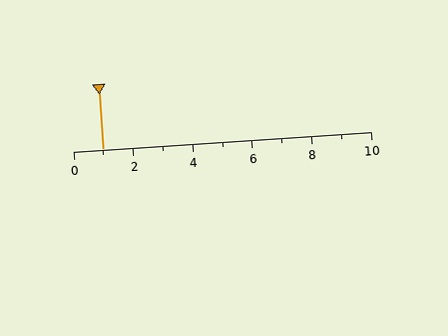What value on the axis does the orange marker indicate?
The marker indicates approximately 1.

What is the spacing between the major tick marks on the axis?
The major ticks are spaced 2 apart.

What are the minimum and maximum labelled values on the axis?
The axis runs from 0 to 10.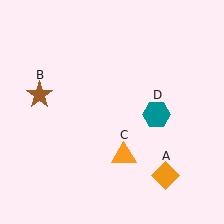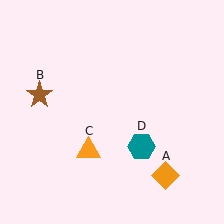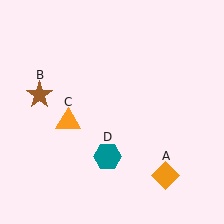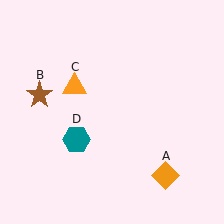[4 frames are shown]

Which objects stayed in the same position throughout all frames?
Orange diamond (object A) and brown star (object B) remained stationary.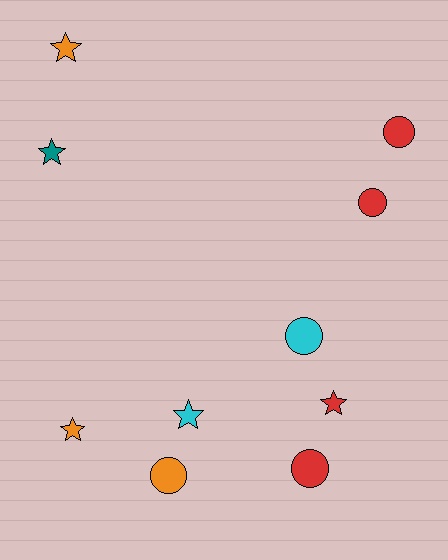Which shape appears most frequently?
Circle, with 5 objects.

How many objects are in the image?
There are 10 objects.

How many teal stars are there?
There is 1 teal star.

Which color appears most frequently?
Red, with 4 objects.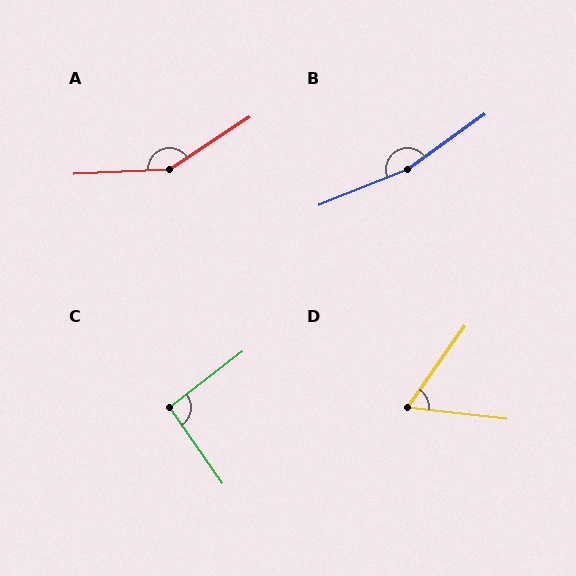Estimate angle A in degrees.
Approximately 150 degrees.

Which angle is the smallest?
D, at approximately 62 degrees.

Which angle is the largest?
B, at approximately 166 degrees.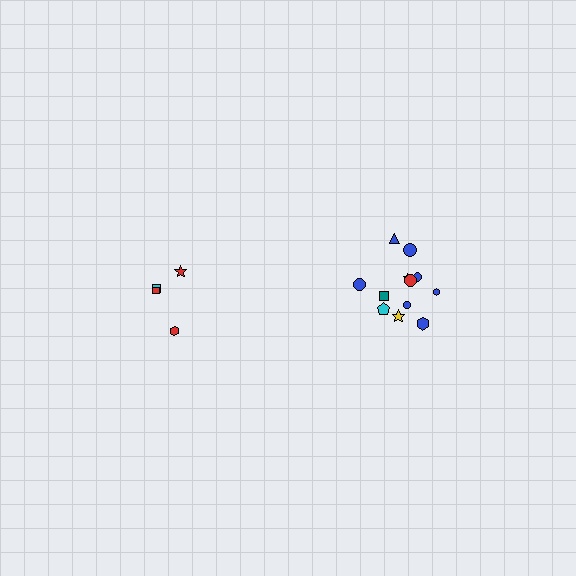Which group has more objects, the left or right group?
The right group.